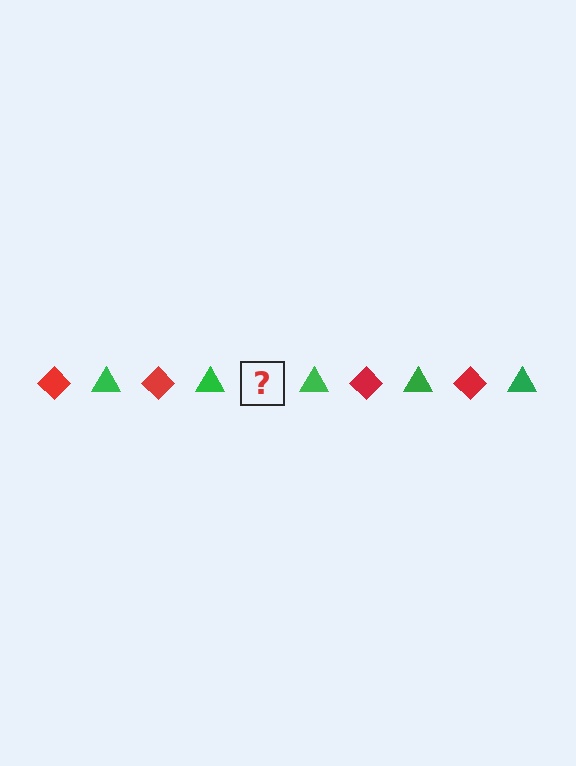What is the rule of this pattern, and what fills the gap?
The rule is that the pattern alternates between red diamond and green triangle. The gap should be filled with a red diamond.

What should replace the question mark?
The question mark should be replaced with a red diamond.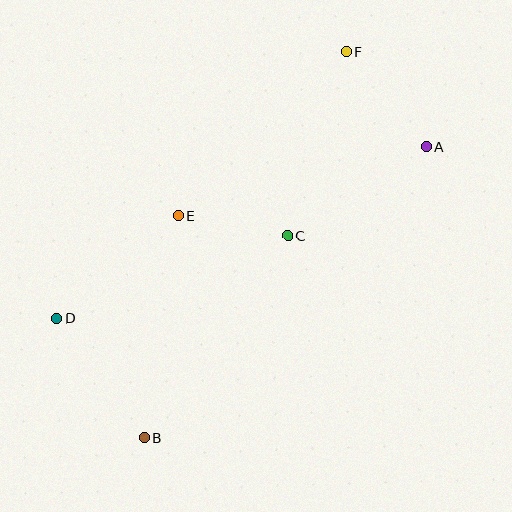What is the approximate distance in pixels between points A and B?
The distance between A and B is approximately 405 pixels.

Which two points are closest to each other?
Points C and E are closest to each other.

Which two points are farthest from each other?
Points B and F are farthest from each other.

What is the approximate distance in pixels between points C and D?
The distance between C and D is approximately 245 pixels.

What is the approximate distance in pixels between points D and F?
The distance between D and F is approximately 394 pixels.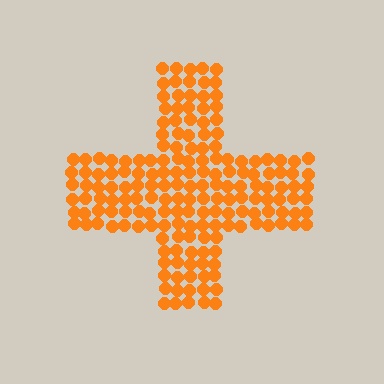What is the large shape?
The large shape is a cross.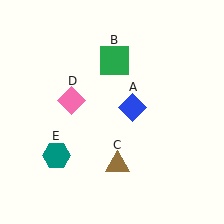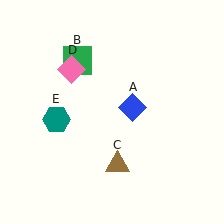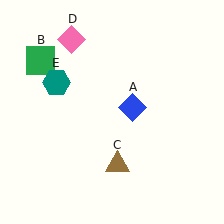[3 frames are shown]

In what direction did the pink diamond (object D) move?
The pink diamond (object D) moved up.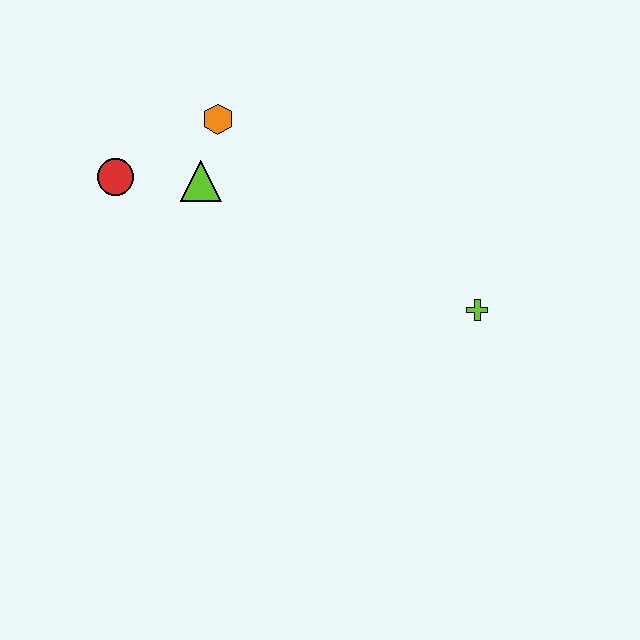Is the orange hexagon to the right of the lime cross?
No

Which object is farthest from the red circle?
The lime cross is farthest from the red circle.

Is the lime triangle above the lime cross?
Yes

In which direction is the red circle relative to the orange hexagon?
The red circle is to the left of the orange hexagon.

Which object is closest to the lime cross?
The lime triangle is closest to the lime cross.